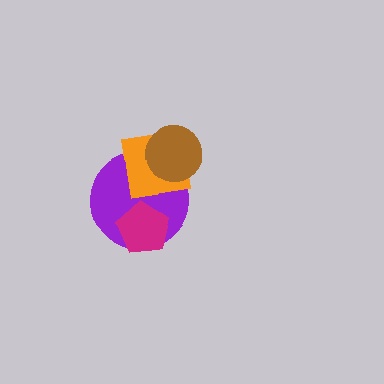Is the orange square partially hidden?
Yes, it is partially covered by another shape.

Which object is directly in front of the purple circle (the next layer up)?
The magenta pentagon is directly in front of the purple circle.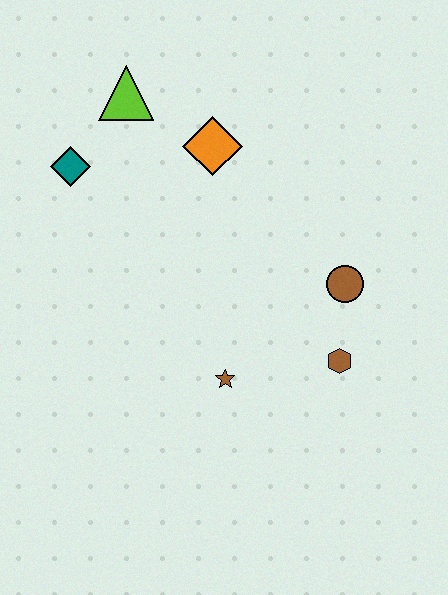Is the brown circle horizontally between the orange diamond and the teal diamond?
No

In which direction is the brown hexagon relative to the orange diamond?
The brown hexagon is below the orange diamond.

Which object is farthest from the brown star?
The lime triangle is farthest from the brown star.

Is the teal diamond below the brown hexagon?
No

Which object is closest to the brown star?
The brown hexagon is closest to the brown star.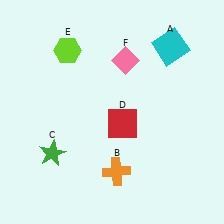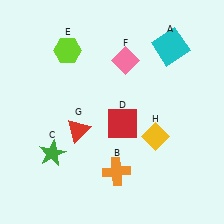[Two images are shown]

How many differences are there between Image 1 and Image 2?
There are 2 differences between the two images.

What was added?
A red triangle (G), a yellow diamond (H) were added in Image 2.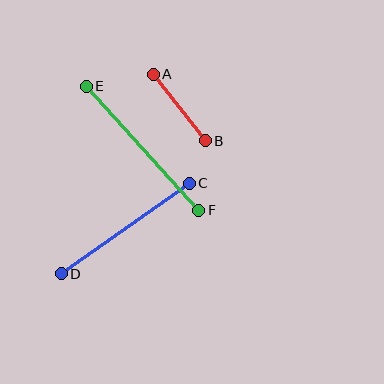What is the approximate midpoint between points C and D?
The midpoint is at approximately (125, 229) pixels.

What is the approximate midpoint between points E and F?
The midpoint is at approximately (143, 148) pixels.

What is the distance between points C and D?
The distance is approximately 157 pixels.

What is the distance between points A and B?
The distance is approximately 84 pixels.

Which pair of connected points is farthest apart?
Points E and F are farthest apart.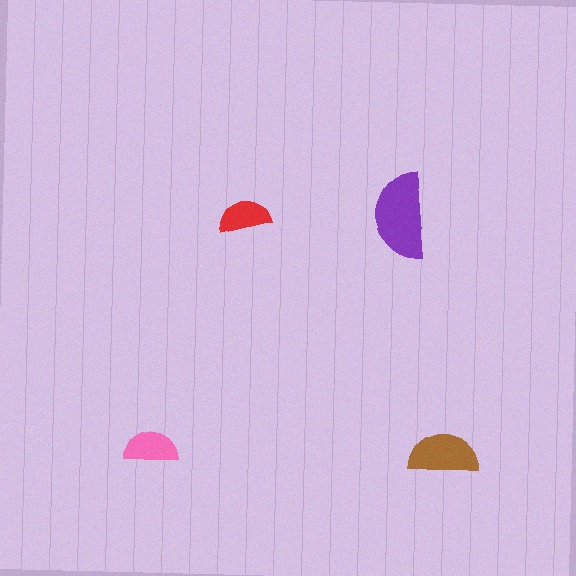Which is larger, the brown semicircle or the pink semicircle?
The brown one.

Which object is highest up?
The purple semicircle is topmost.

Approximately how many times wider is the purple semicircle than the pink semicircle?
About 1.5 times wider.